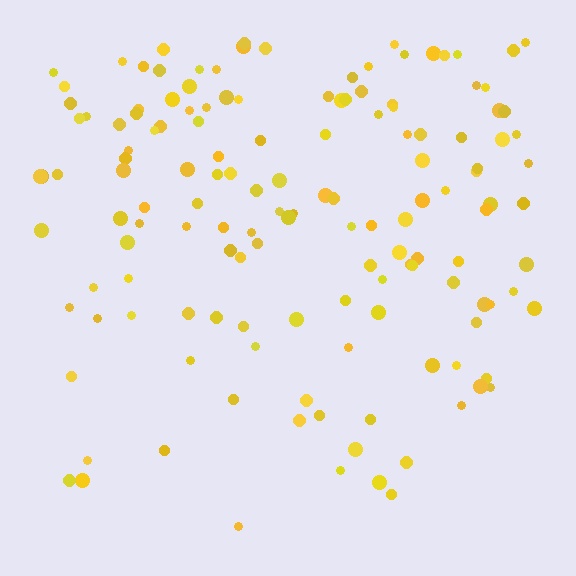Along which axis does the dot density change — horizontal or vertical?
Vertical.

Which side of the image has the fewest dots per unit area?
The bottom.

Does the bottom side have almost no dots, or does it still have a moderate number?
Still a moderate number, just noticeably fewer than the top.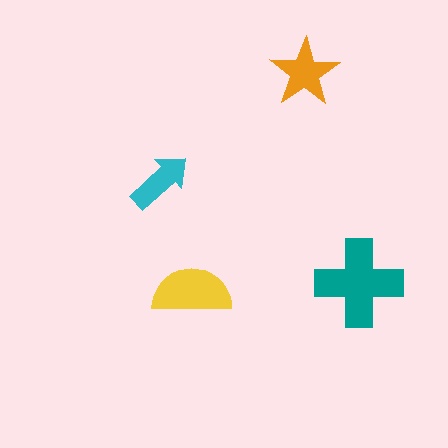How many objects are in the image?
There are 4 objects in the image.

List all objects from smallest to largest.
The cyan arrow, the orange star, the yellow semicircle, the teal cross.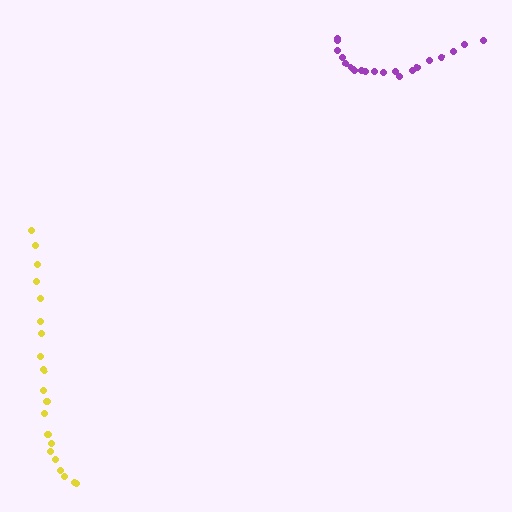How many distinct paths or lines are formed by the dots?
There are 2 distinct paths.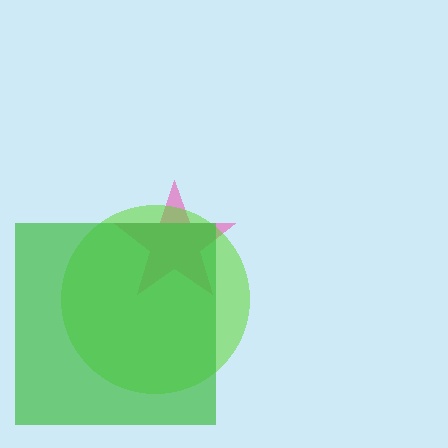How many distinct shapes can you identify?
There are 3 distinct shapes: a pink star, a lime circle, a green square.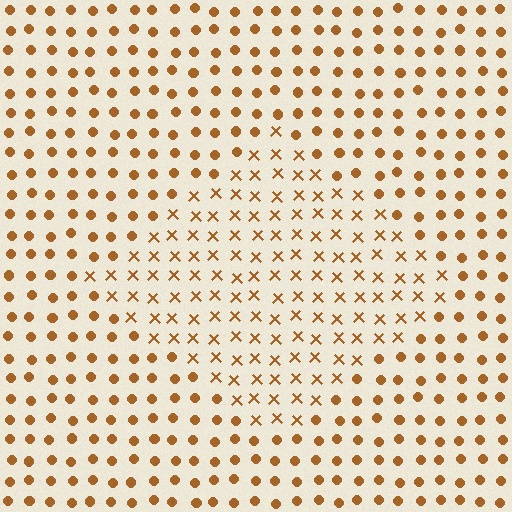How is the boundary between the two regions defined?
The boundary is defined by a change in element shape: X marks inside vs. circles outside. All elements share the same color and spacing.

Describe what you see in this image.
The image is filled with small brown elements arranged in a uniform grid. A diamond-shaped region contains X marks, while the surrounding area contains circles. The boundary is defined purely by the change in element shape.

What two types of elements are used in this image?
The image uses X marks inside the diamond region and circles outside it.